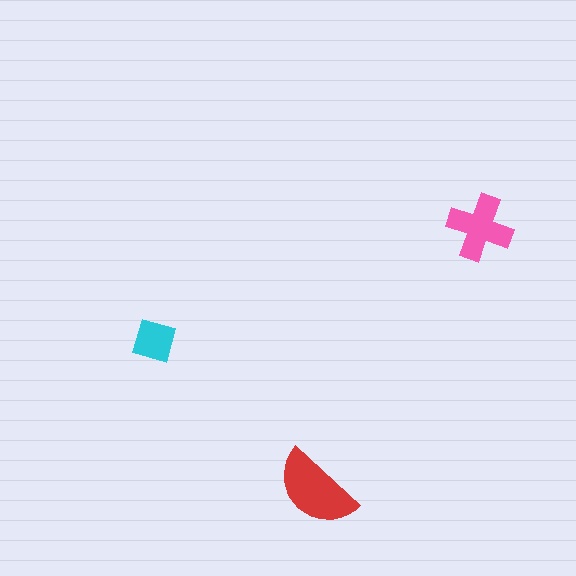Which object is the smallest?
The cyan square.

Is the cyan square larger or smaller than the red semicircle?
Smaller.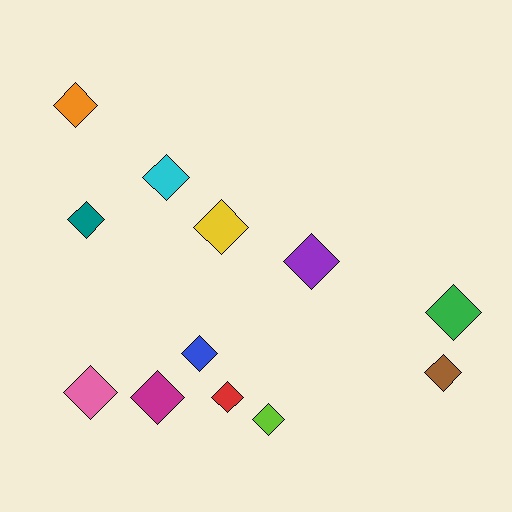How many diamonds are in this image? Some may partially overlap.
There are 12 diamonds.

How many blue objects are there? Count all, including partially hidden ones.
There is 1 blue object.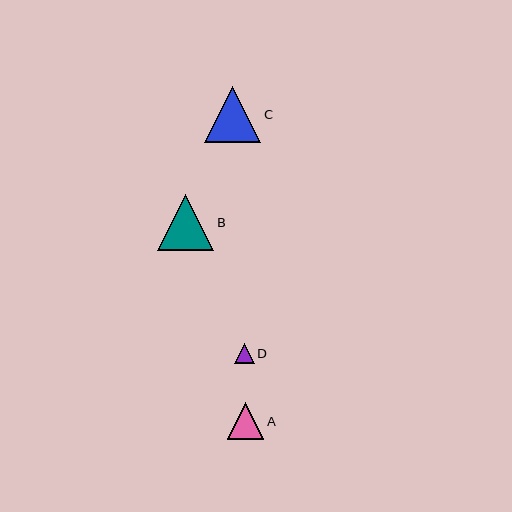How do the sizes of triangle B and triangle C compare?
Triangle B and triangle C are approximately the same size.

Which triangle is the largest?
Triangle B is the largest with a size of approximately 56 pixels.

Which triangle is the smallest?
Triangle D is the smallest with a size of approximately 20 pixels.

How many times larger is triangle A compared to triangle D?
Triangle A is approximately 1.8 times the size of triangle D.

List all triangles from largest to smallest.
From largest to smallest: B, C, A, D.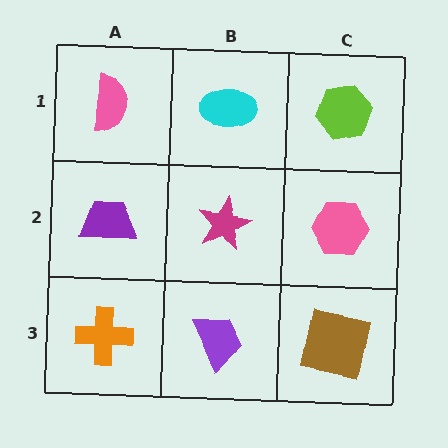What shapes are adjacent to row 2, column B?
A cyan ellipse (row 1, column B), a purple trapezoid (row 3, column B), a purple trapezoid (row 2, column A), a pink hexagon (row 2, column C).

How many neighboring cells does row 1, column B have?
3.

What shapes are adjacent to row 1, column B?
A magenta star (row 2, column B), a pink semicircle (row 1, column A), a lime hexagon (row 1, column C).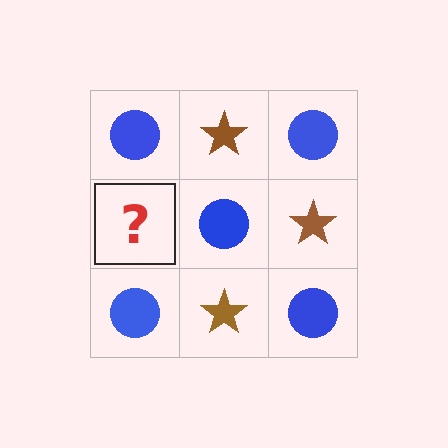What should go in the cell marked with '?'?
The missing cell should contain a brown star.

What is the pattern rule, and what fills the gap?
The rule is that it alternates blue circle and brown star in a checkerboard pattern. The gap should be filled with a brown star.